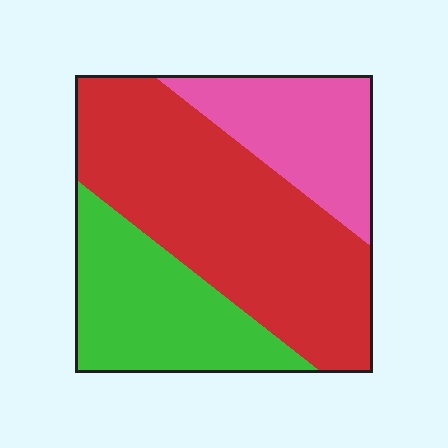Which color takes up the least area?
Pink, at roughly 20%.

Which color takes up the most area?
Red, at roughly 50%.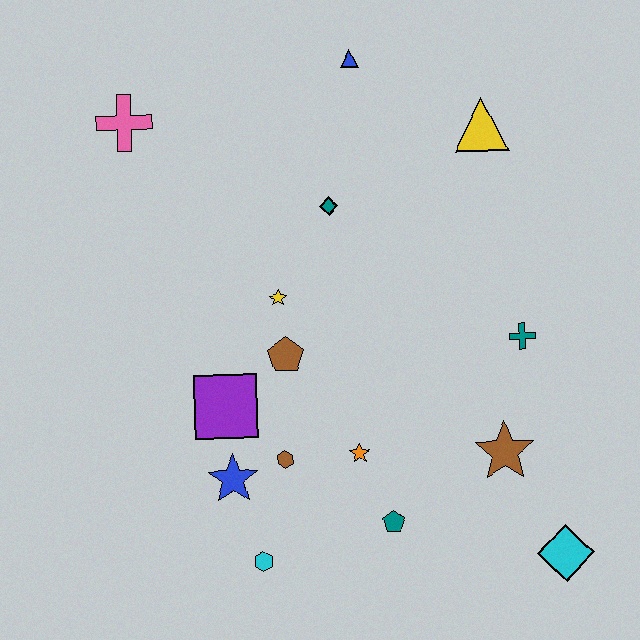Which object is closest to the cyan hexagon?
The blue star is closest to the cyan hexagon.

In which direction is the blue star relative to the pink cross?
The blue star is below the pink cross.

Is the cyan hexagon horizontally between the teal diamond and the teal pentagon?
No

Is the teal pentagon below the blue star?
Yes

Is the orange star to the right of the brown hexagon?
Yes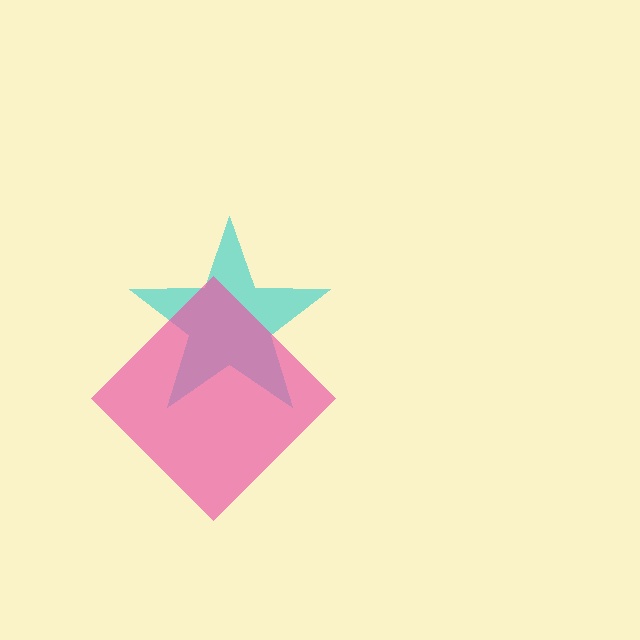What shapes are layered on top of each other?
The layered shapes are: a cyan star, a pink diamond.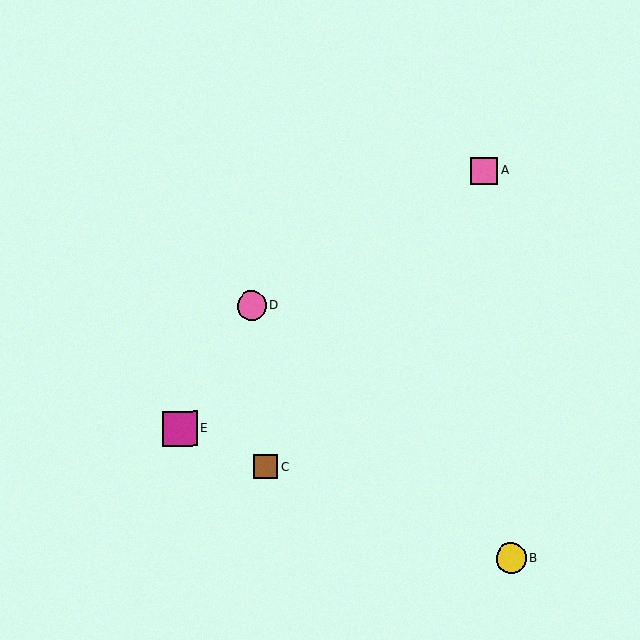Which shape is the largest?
The magenta square (labeled E) is the largest.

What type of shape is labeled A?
Shape A is a pink square.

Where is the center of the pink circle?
The center of the pink circle is at (251, 306).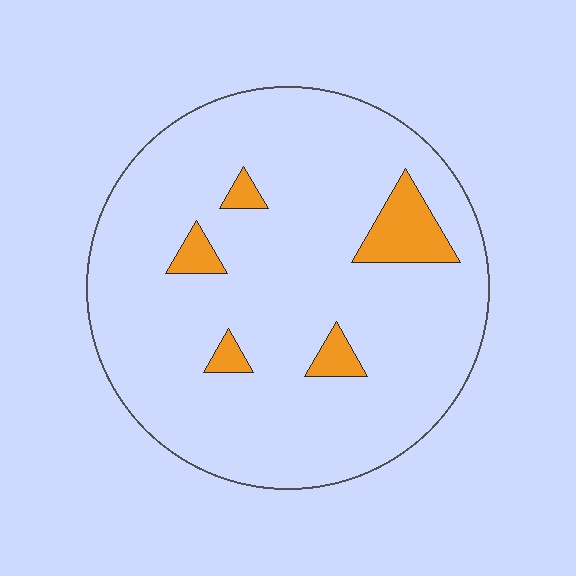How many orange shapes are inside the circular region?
5.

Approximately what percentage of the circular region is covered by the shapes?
Approximately 10%.